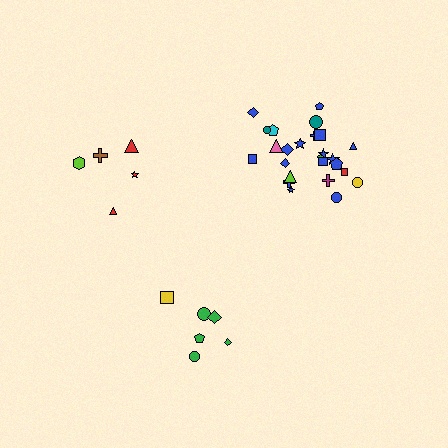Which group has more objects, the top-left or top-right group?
The top-right group.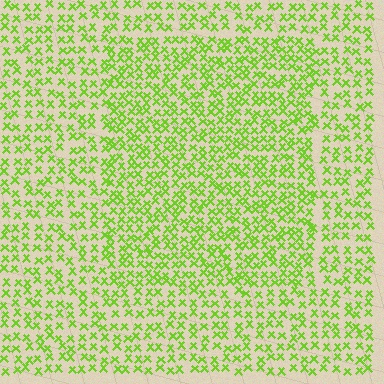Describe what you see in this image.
The image contains small lime elements arranged at two different densities. A rectangle-shaped region is visible where the elements are more densely packed than the surrounding area.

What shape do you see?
I see a rectangle.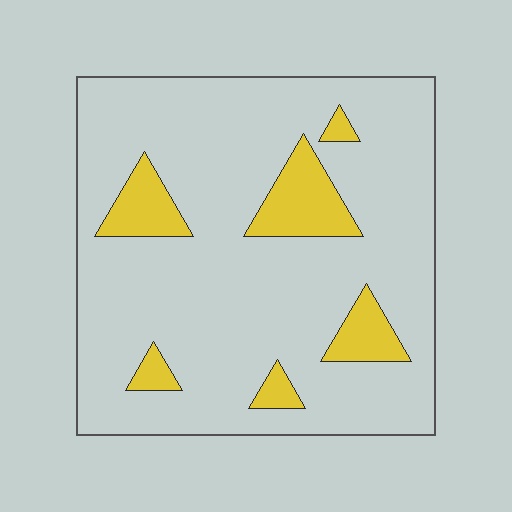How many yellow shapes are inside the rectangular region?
6.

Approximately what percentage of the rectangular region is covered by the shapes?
Approximately 15%.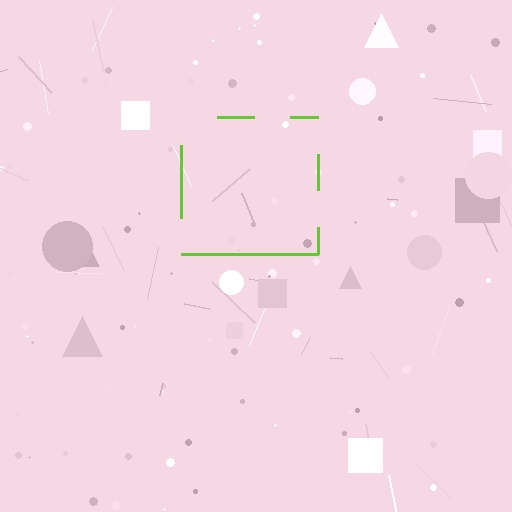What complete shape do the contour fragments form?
The contour fragments form a square.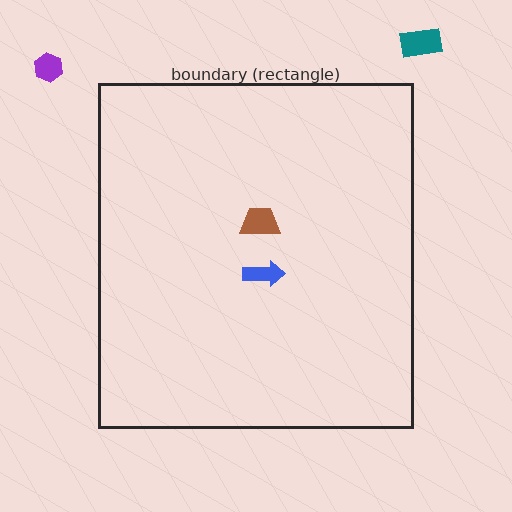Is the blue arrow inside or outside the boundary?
Inside.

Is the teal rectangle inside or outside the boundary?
Outside.